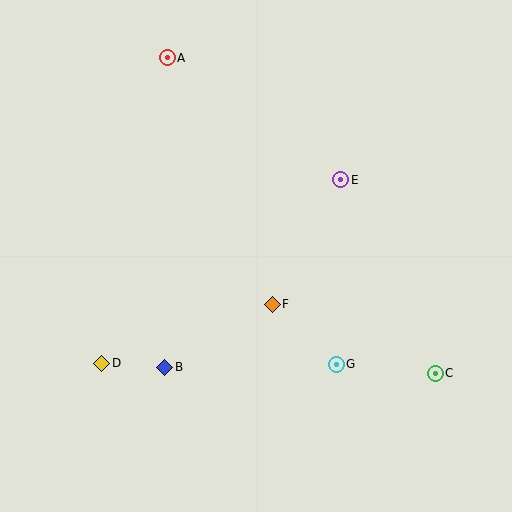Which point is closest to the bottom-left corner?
Point D is closest to the bottom-left corner.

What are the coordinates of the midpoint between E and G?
The midpoint between E and G is at (339, 272).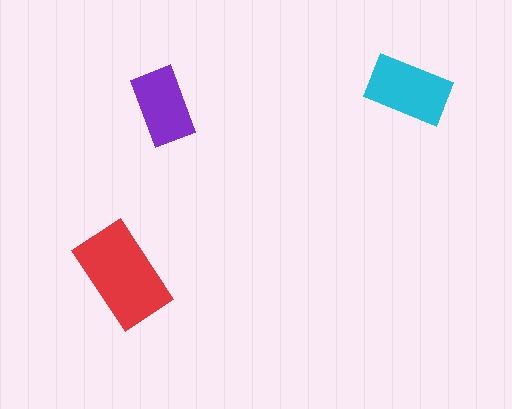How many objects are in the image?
There are 3 objects in the image.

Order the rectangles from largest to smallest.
the red one, the cyan one, the purple one.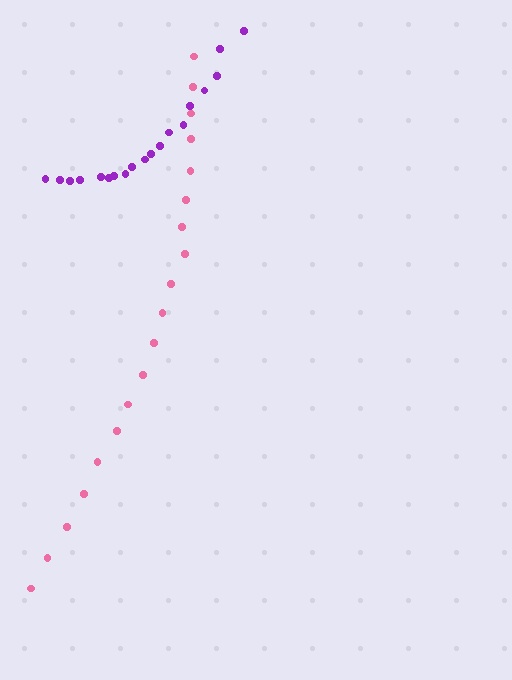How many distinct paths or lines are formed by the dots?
There are 2 distinct paths.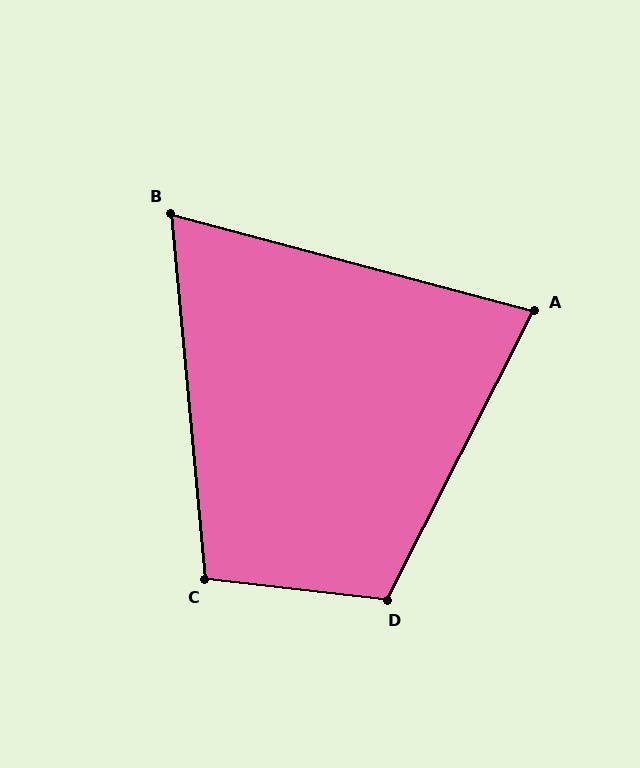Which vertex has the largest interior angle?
D, at approximately 110 degrees.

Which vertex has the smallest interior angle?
B, at approximately 70 degrees.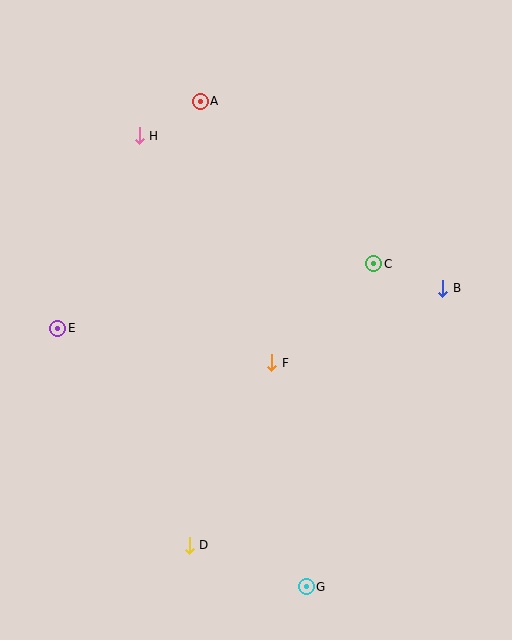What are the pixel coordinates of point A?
Point A is at (200, 101).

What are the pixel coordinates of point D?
Point D is at (189, 545).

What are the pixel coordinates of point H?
Point H is at (139, 136).